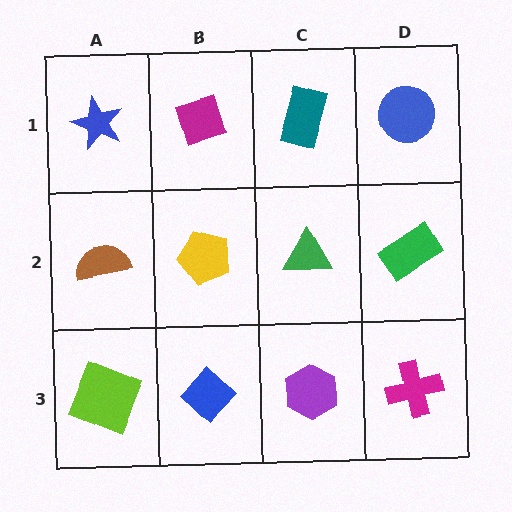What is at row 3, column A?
A lime square.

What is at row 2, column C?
A green triangle.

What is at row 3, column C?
A purple hexagon.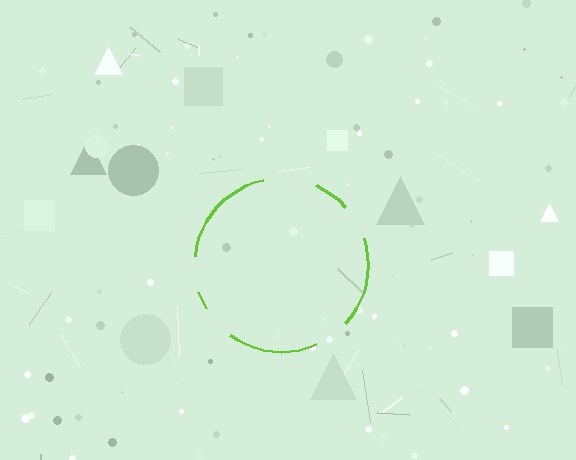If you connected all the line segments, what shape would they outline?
They would outline a circle.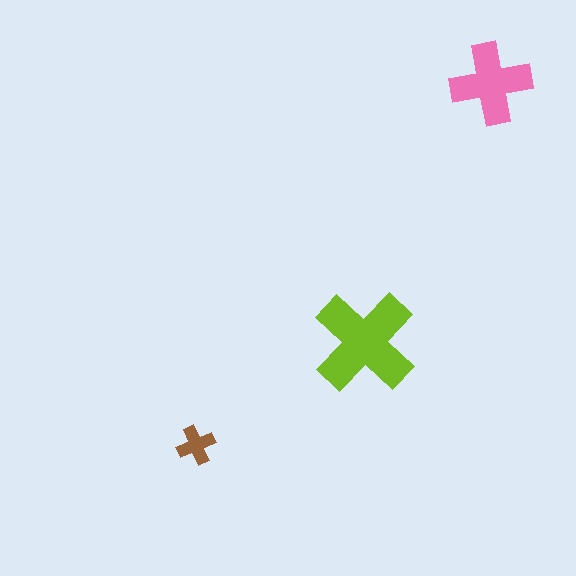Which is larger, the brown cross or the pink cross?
The pink one.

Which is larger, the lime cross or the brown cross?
The lime one.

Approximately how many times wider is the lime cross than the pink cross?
About 1.5 times wider.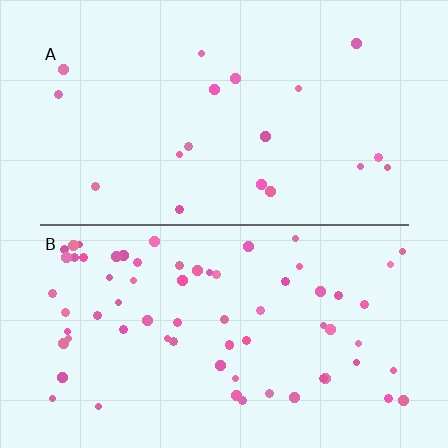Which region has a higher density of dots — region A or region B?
B (the bottom).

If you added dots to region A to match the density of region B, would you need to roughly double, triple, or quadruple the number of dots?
Approximately quadruple.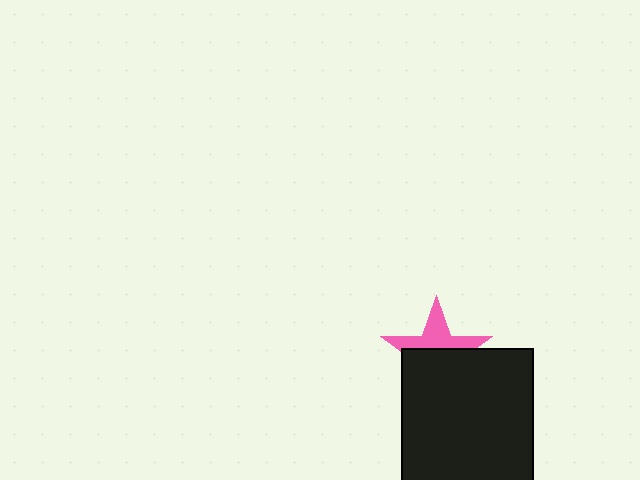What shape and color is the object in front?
The object in front is a black rectangle.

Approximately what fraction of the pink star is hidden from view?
Roughly 57% of the pink star is hidden behind the black rectangle.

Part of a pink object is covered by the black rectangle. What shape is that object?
It is a star.